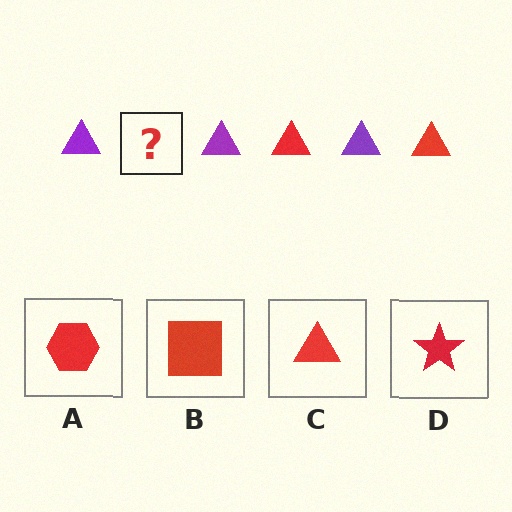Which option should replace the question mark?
Option C.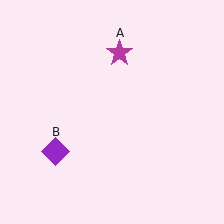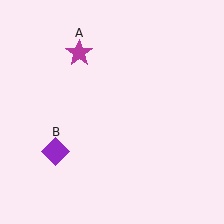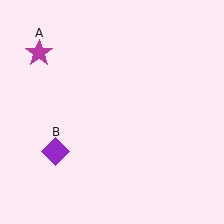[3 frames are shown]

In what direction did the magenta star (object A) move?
The magenta star (object A) moved left.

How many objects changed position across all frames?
1 object changed position: magenta star (object A).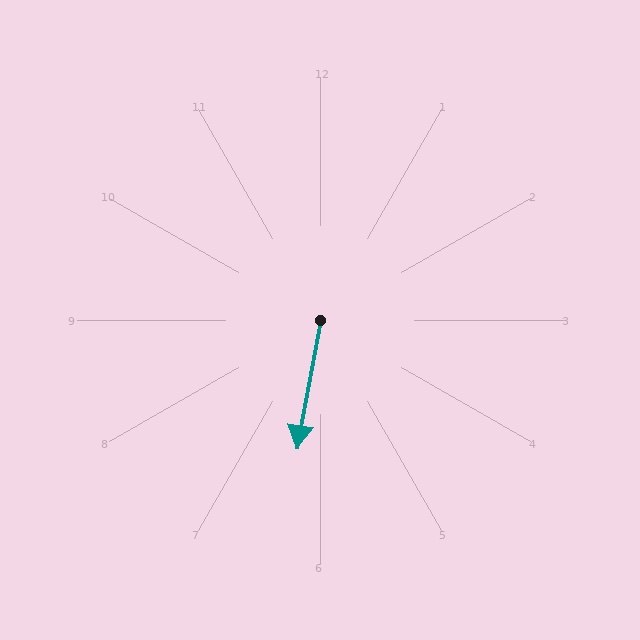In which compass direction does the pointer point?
South.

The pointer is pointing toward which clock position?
Roughly 6 o'clock.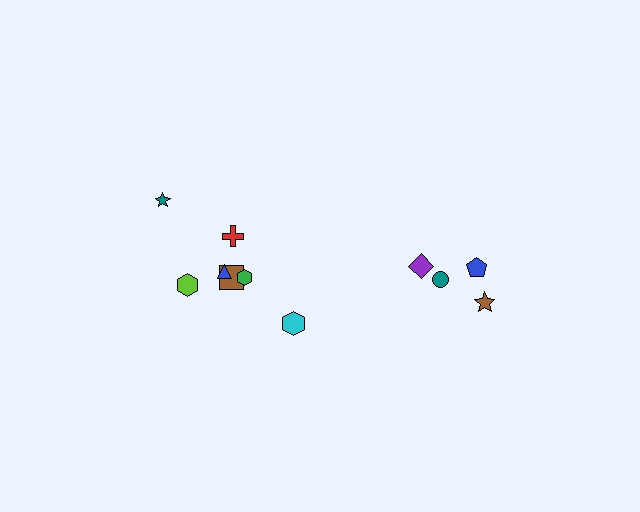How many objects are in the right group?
There are 4 objects.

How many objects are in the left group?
There are 7 objects.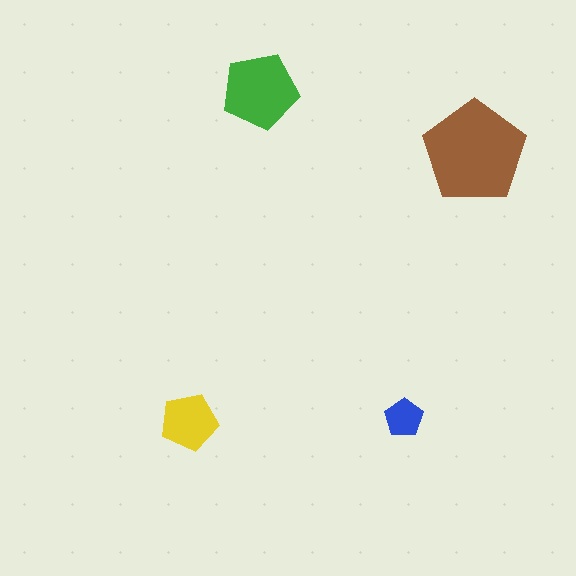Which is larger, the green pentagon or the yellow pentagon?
The green one.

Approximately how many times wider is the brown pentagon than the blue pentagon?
About 2.5 times wider.